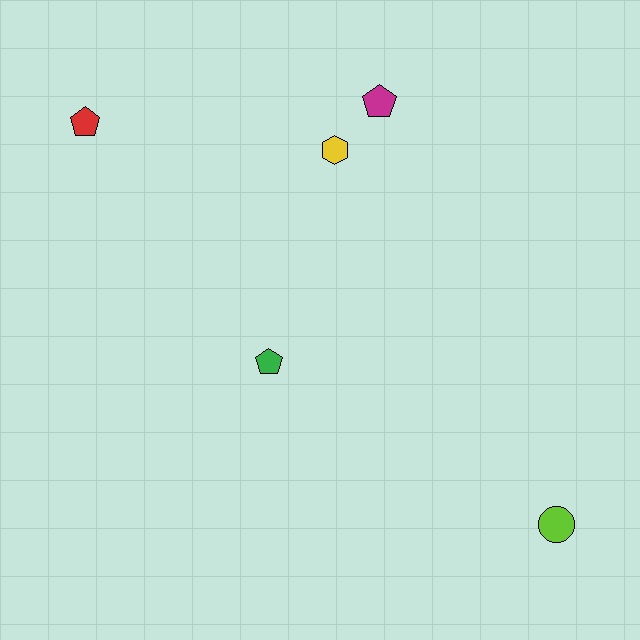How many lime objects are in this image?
There is 1 lime object.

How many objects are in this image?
There are 5 objects.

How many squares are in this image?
There are no squares.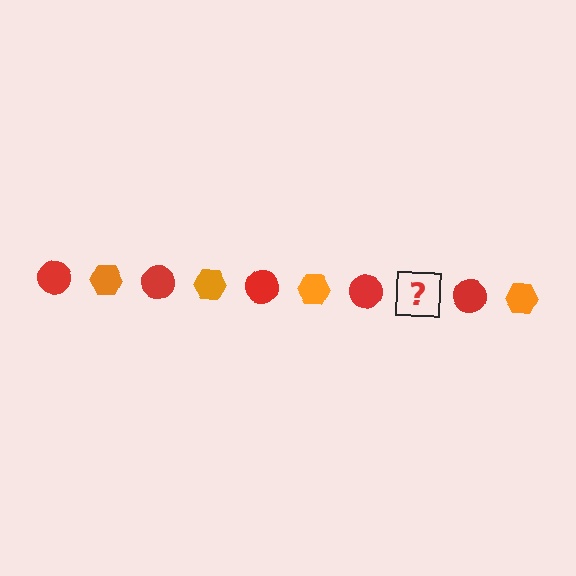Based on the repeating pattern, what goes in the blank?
The blank should be an orange hexagon.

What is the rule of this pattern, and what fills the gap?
The rule is that the pattern alternates between red circle and orange hexagon. The gap should be filled with an orange hexagon.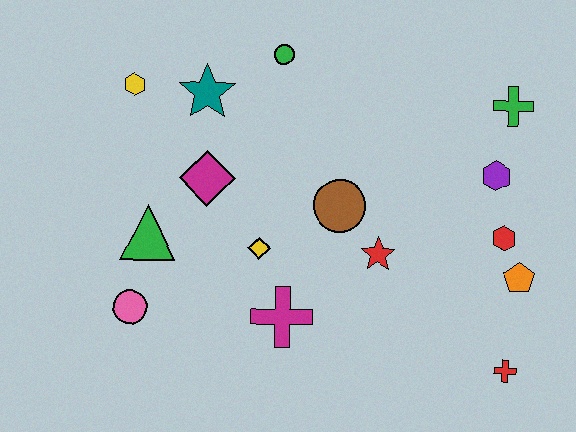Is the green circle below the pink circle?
No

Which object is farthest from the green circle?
The red cross is farthest from the green circle.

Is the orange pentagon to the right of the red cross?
Yes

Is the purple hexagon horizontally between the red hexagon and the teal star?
Yes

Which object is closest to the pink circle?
The green triangle is closest to the pink circle.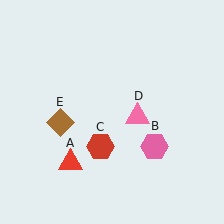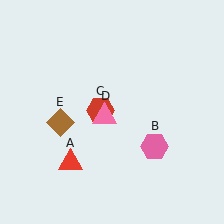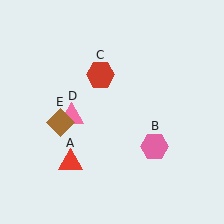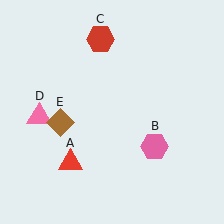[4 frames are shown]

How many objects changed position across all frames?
2 objects changed position: red hexagon (object C), pink triangle (object D).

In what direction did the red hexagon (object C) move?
The red hexagon (object C) moved up.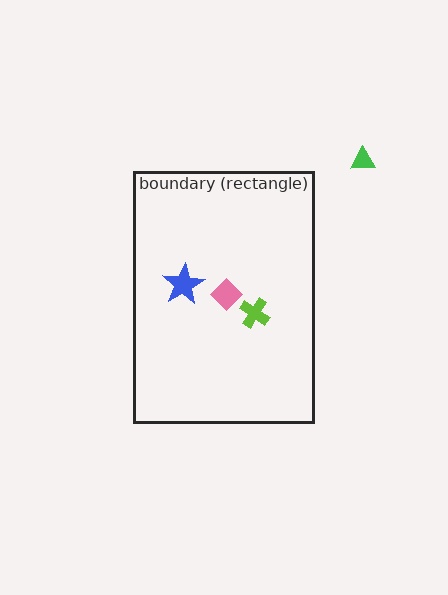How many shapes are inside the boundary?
3 inside, 1 outside.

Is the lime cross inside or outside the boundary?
Inside.